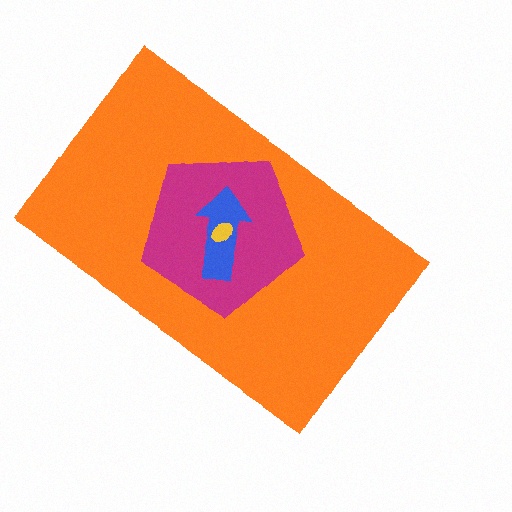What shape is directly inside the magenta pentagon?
The blue arrow.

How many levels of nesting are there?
4.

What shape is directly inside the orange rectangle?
The magenta pentagon.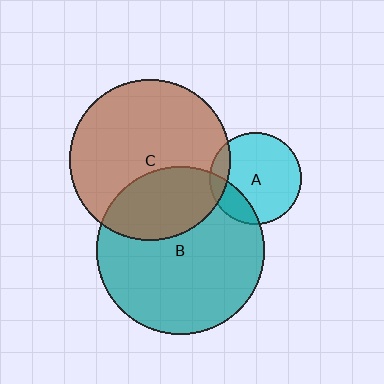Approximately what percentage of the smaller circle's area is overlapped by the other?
Approximately 20%.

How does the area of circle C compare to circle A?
Approximately 3.1 times.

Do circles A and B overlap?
Yes.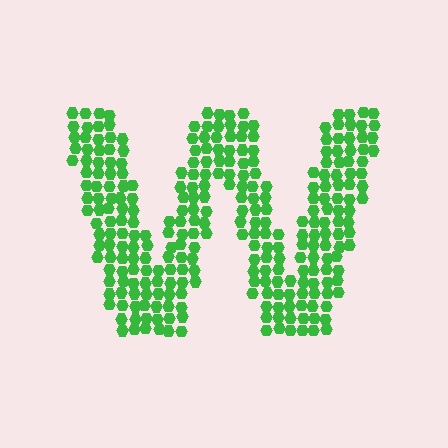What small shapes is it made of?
It is made of small hexagons.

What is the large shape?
The large shape is the letter W.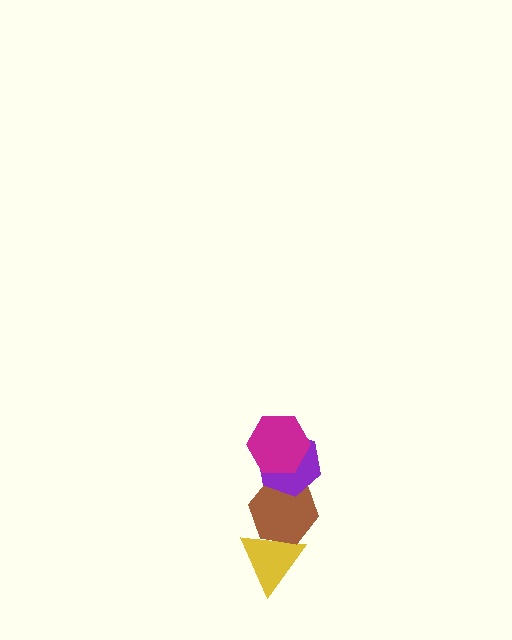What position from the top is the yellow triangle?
The yellow triangle is 4th from the top.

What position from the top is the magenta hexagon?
The magenta hexagon is 1st from the top.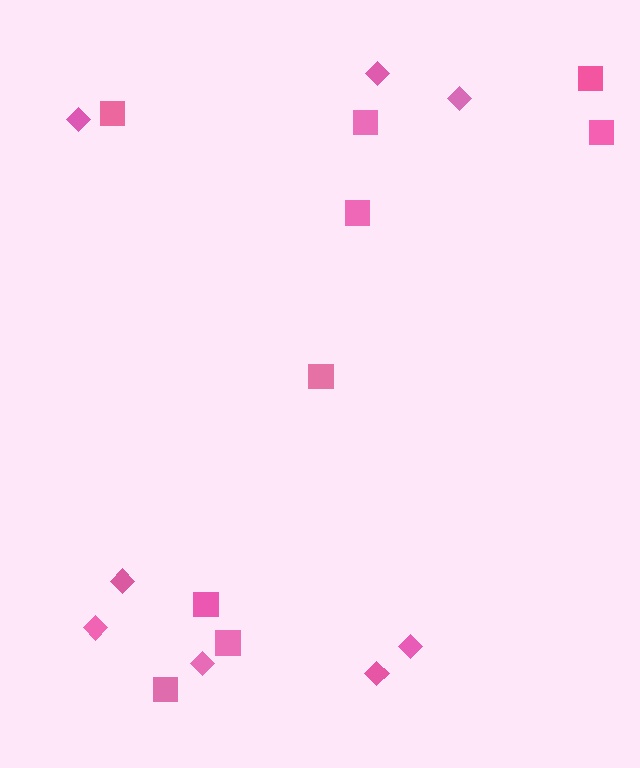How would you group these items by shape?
There are 2 groups: one group of diamonds (8) and one group of squares (9).